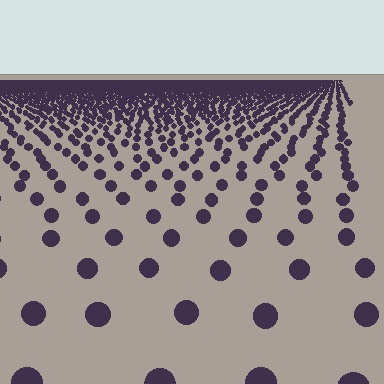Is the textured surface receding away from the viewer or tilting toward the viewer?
The surface is receding away from the viewer. Texture elements get smaller and denser toward the top.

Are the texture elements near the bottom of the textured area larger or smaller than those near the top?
Larger. Near the bottom, elements are closer to the viewer and appear at a bigger on-screen size.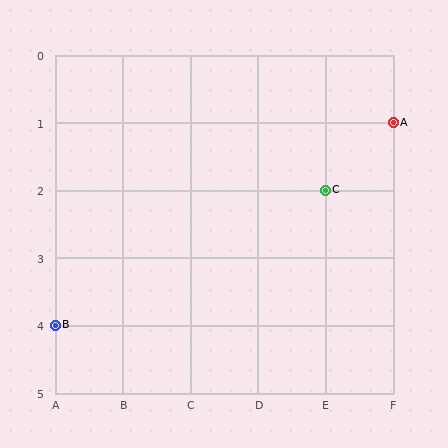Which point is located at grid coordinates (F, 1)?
Point A is at (F, 1).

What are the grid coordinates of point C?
Point C is at grid coordinates (E, 2).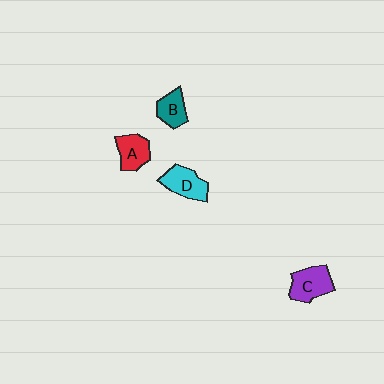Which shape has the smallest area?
Shape B (teal).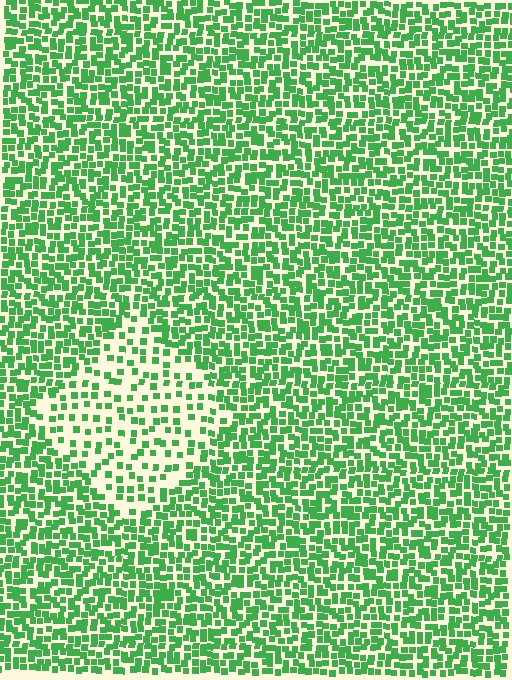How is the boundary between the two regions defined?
The boundary is defined by a change in element density (approximately 2.2x ratio). All elements are the same color, size, and shape.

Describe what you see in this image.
The image contains small green elements arranged at two different densities. A diamond-shaped region is visible where the elements are less densely packed than the surrounding area.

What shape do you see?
I see a diamond.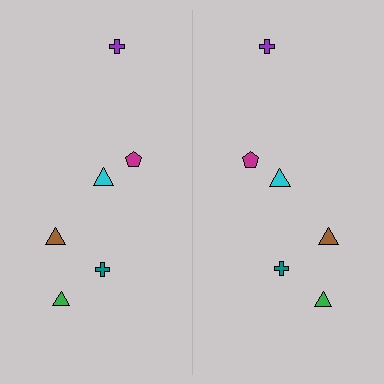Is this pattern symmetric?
Yes, this pattern has bilateral (reflection) symmetry.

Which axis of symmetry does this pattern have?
The pattern has a vertical axis of symmetry running through the center of the image.